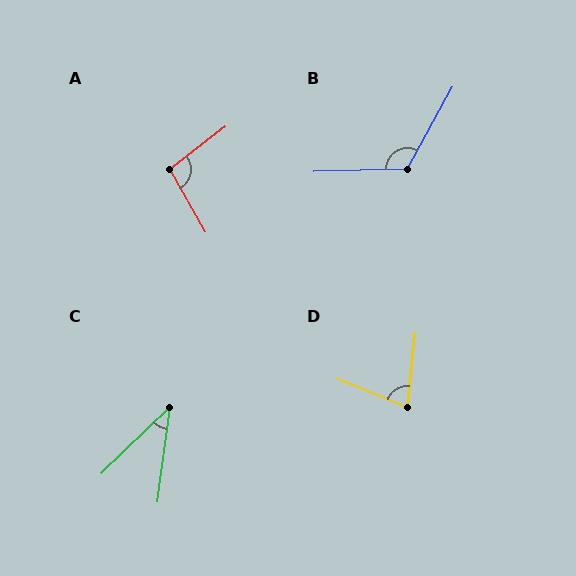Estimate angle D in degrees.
Approximately 74 degrees.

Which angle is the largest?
B, at approximately 120 degrees.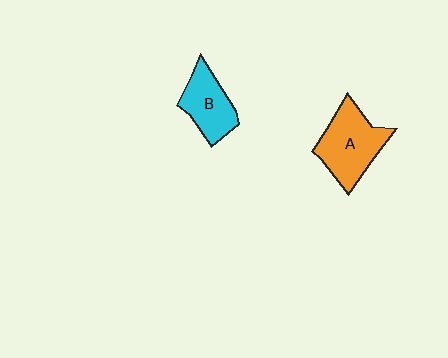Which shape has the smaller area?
Shape B (cyan).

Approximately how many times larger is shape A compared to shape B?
Approximately 1.4 times.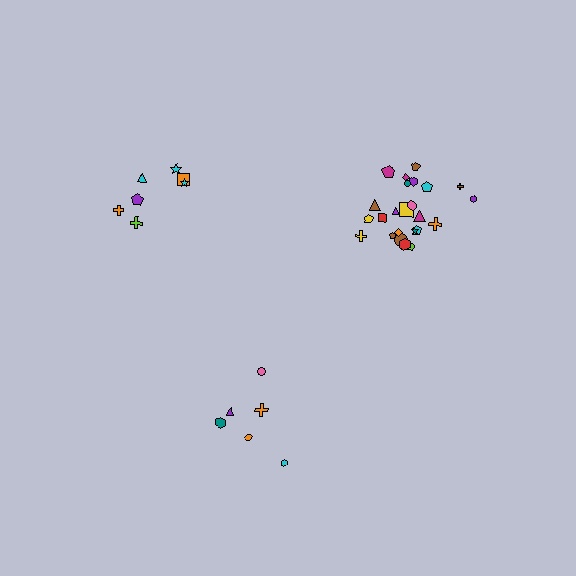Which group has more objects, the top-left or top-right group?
The top-right group.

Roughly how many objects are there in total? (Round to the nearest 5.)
Roughly 40 objects in total.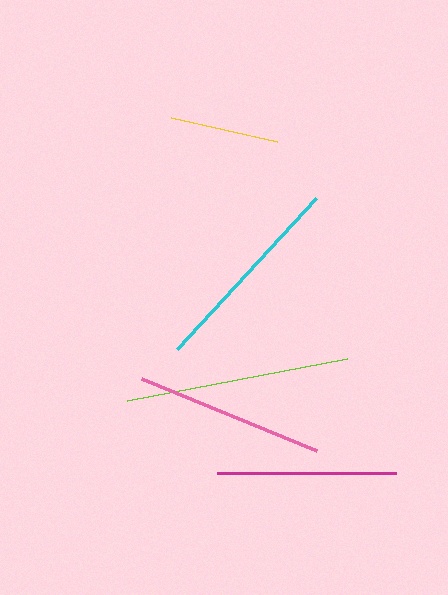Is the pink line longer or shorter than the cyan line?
The cyan line is longer than the pink line.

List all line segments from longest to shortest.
From longest to shortest: lime, cyan, pink, magenta, yellow.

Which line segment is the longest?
The lime line is the longest at approximately 224 pixels.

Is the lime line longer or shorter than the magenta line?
The lime line is longer than the magenta line.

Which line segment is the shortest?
The yellow line is the shortest at approximately 109 pixels.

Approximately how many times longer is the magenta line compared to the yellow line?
The magenta line is approximately 1.6 times the length of the yellow line.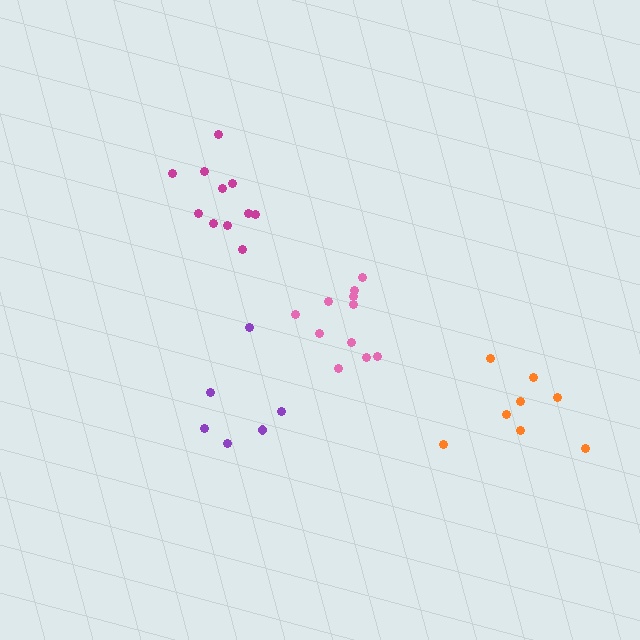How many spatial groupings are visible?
There are 4 spatial groupings.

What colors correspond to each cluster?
The clusters are colored: pink, magenta, orange, purple.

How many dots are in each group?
Group 1: 11 dots, Group 2: 11 dots, Group 3: 8 dots, Group 4: 6 dots (36 total).